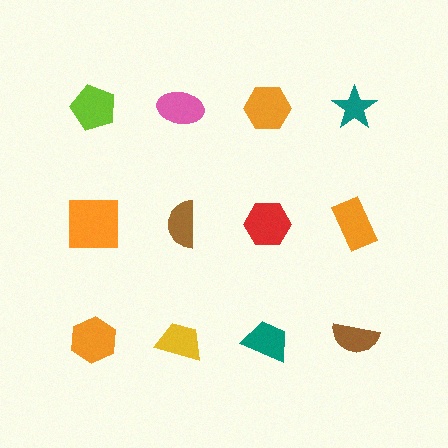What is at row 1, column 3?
An orange hexagon.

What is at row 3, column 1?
An orange hexagon.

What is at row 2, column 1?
An orange square.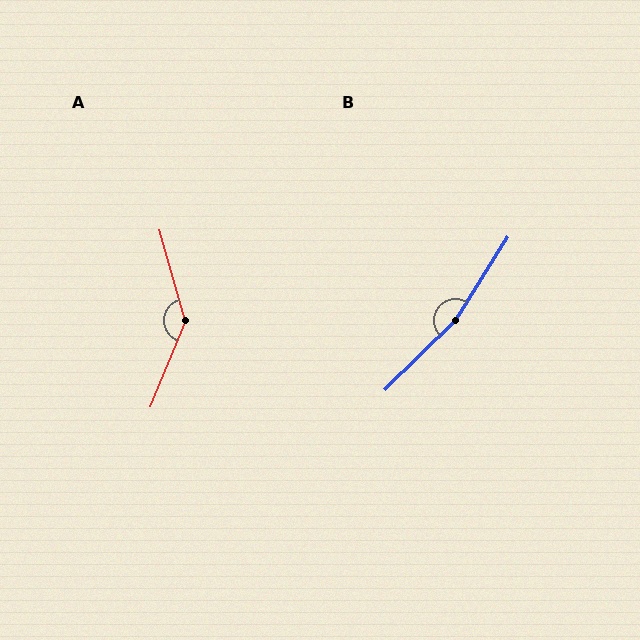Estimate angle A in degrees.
Approximately 142 degrees.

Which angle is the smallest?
A, at approximately 142 degrees.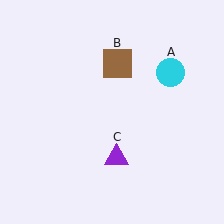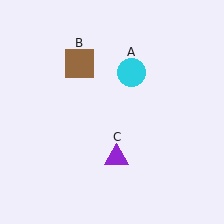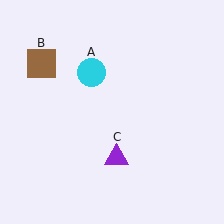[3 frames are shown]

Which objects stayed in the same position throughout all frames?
Purple triangle (object C) remained stationary.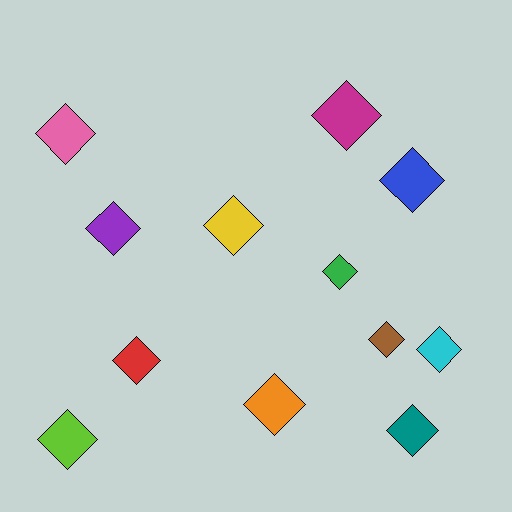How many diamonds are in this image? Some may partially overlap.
There are 12 diamonds.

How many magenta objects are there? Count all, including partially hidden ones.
There is 1 magenta object.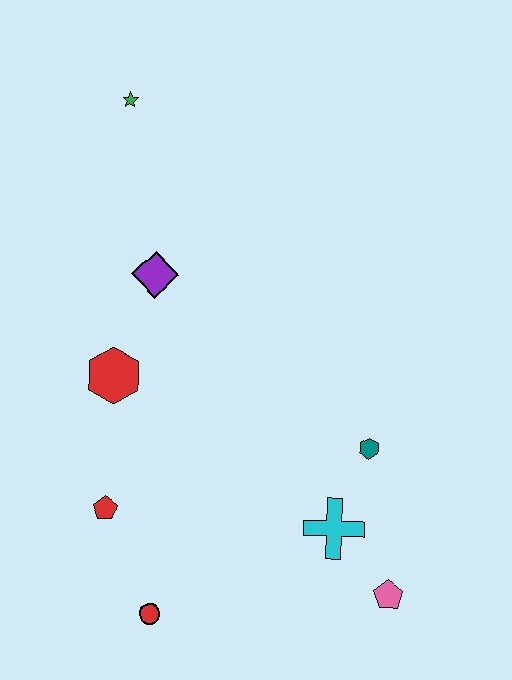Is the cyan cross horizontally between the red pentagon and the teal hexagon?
Yes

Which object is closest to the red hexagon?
The purple diamond is closest to the red hexagon.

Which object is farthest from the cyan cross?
The green star is farthest from the cyan cross.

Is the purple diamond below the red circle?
No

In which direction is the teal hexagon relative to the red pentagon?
The teal hexagon is to the right of the red pentagon.